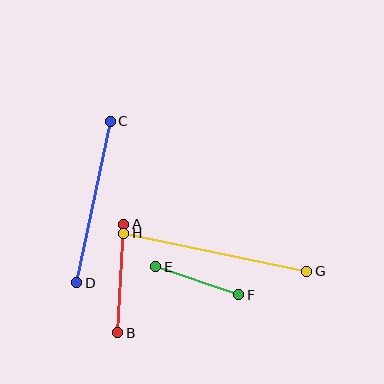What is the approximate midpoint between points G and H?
The midpoint is at approximately (215, 252) pixels.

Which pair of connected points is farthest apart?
Points G and H are farthest apart.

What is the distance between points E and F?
The distance is approximately 88 pixels.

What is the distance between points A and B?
The distance is approximately 109 pixels.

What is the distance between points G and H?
The distance is approximately 187 pixels.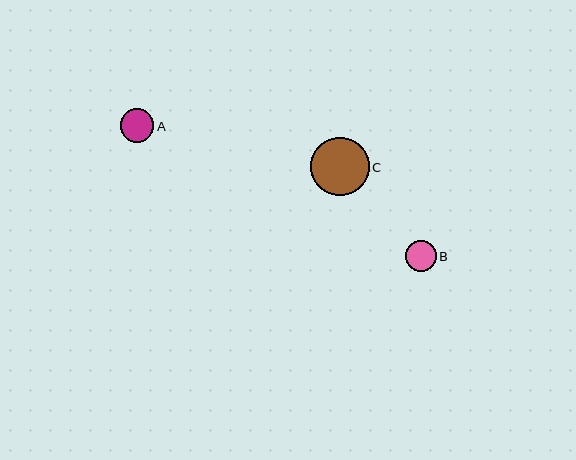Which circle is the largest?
Circle C is the largest with a size of approximately 58 pixels.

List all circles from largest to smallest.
From largest to smallest: C, A, B.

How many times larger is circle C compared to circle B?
Circle C is approximately 1.9 times the size of circle B.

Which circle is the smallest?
Circle B is the smallest with a size of approximately 31 pixels.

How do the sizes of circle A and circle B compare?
Circle A and circle B are approximately the same size.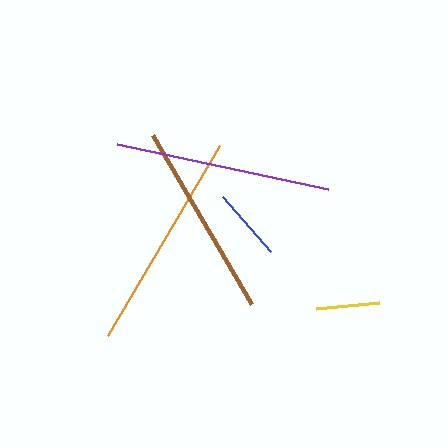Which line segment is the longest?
The orange line is the longest at approximately 220 pixels.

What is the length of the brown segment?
The brown segment is approximately 196 pixels long.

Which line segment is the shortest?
The yellow line is the shortest at approximately 64 pixels.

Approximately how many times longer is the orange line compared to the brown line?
The orange line is approximately 1.1 times the length of the brown line.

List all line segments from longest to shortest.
From longest to shortest: orange, purple, brown, blue, yellow.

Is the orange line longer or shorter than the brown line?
The orange line is longer than the brown line.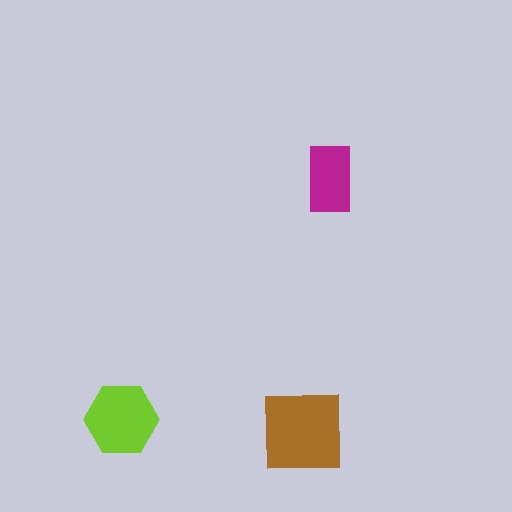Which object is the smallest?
The magenta rectangle.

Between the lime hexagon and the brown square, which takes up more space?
The brown square.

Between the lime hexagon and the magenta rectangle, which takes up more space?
The lime hexagon.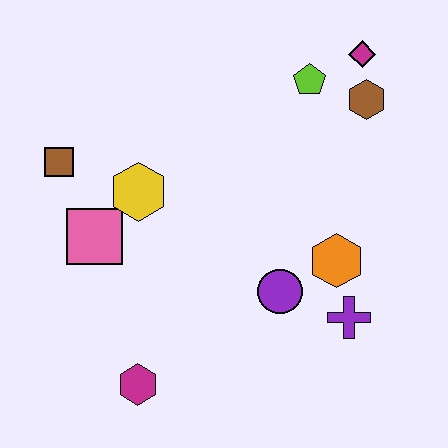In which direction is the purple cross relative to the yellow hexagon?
The purple cross is to the right of the yellow hexagon.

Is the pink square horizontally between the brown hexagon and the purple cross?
No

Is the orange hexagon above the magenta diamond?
No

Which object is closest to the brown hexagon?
The magenta diamond is closest to the brown hexagon.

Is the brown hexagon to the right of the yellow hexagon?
Yes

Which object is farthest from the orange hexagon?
The brown square is farthest from the orange hexagon.